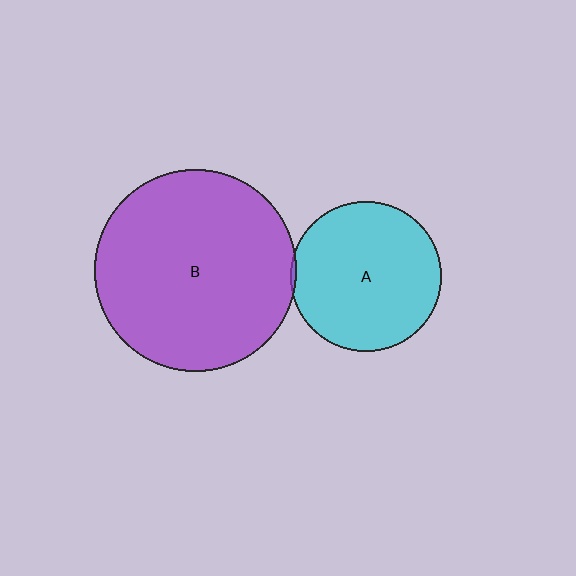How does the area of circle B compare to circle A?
Approximately 1.8 times.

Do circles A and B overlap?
Yes.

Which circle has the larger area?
Circle B (purple).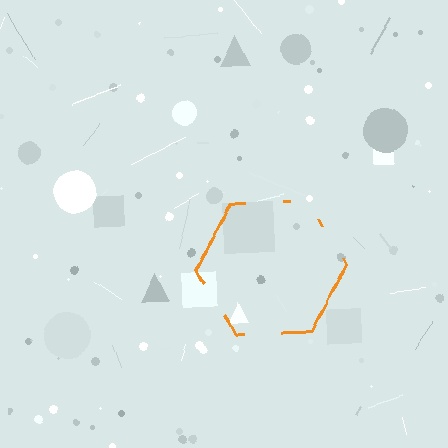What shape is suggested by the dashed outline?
The dashed outline suggests a hexagon.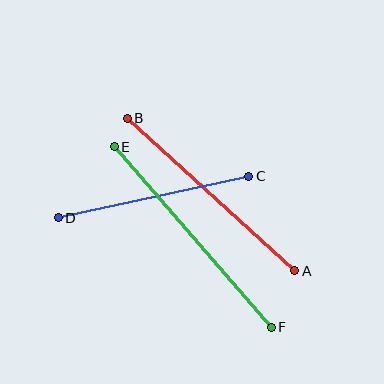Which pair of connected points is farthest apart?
Points E and F are farthest apart.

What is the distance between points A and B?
The distance is approximately 227 pixels.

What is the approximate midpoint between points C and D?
The midpoint is at approximately (154, 197) pixels.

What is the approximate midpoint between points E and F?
The midpoint is at approximately (193, 237) pixels.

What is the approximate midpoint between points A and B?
The midpoint is at approximately (211, 195) pixels.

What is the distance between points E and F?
The distance is approximately 239 pixels.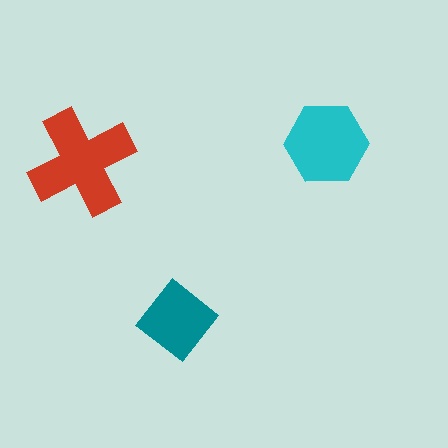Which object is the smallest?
The teal diamond.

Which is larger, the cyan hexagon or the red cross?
The red cross.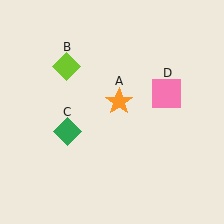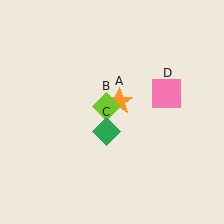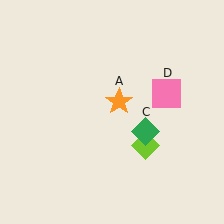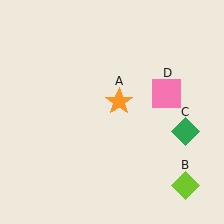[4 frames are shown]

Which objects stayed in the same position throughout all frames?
Orange star (object A) and pink square (object D) remained stationary.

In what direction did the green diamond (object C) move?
The green diamond (object C) moved right.